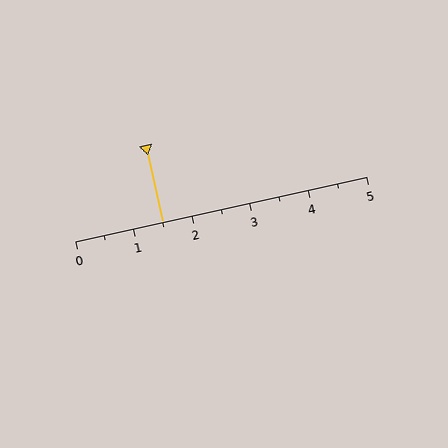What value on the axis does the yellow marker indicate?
The marker indicates approximately 1.5.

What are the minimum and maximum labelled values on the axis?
The axis runs from 0 to 5.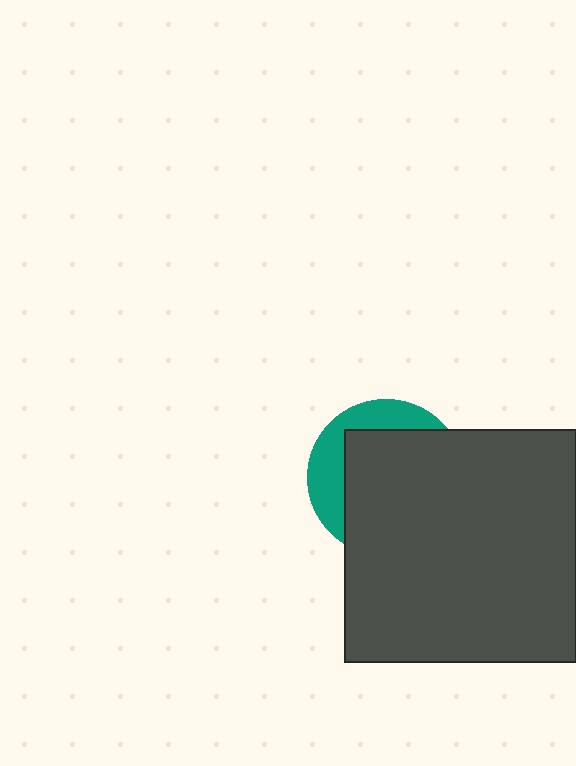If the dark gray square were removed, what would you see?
You would see the complete teal circle.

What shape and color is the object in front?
The object in front is a dark gray square.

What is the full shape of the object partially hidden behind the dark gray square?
The partially hidden object is a teal circle.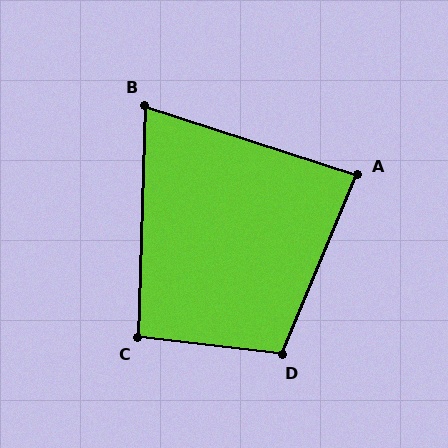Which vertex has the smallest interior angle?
B, at approximately 74 degrees.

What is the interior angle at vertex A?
Approximately 85 degrees (approximately right).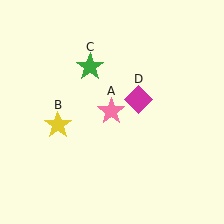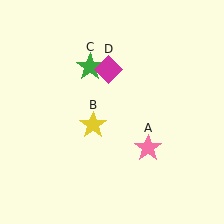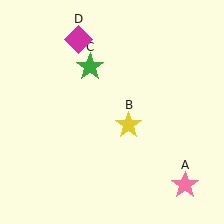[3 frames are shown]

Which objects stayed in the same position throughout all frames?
Green star (object C) remained stationary.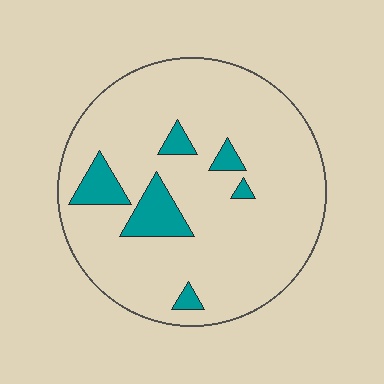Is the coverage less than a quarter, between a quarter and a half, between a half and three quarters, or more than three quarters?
Less than a quarter.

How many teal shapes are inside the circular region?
6.